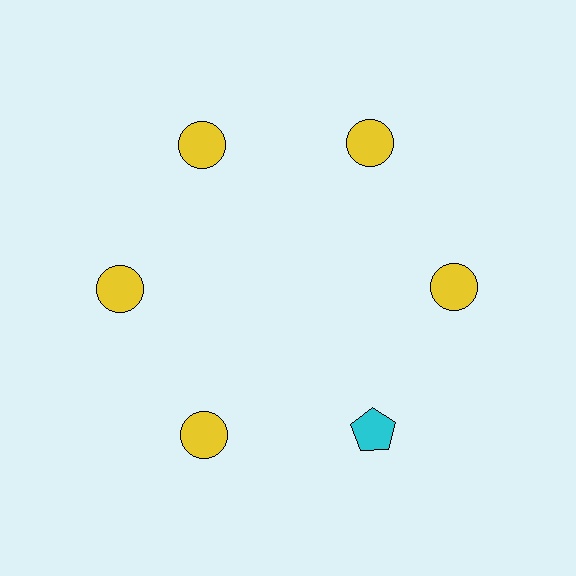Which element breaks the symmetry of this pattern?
The cyan pentagon at roughly the 5 o'clock position breaks the symmetry. All other shapes are yellow circles.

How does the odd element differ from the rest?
It differs in both color (cyan instead of yellow) and shape (pentagon instead of circle).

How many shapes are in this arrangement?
There are 6 shapes arranged in a ring pattern.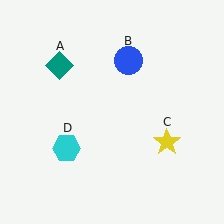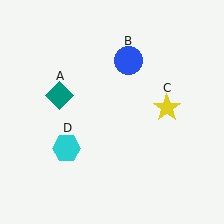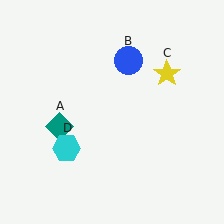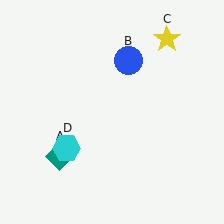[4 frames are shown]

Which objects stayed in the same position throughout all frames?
Blue circle (object B) and cyan hexagon (object D) remained stationary.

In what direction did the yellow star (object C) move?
The yellow star (object C) moved up.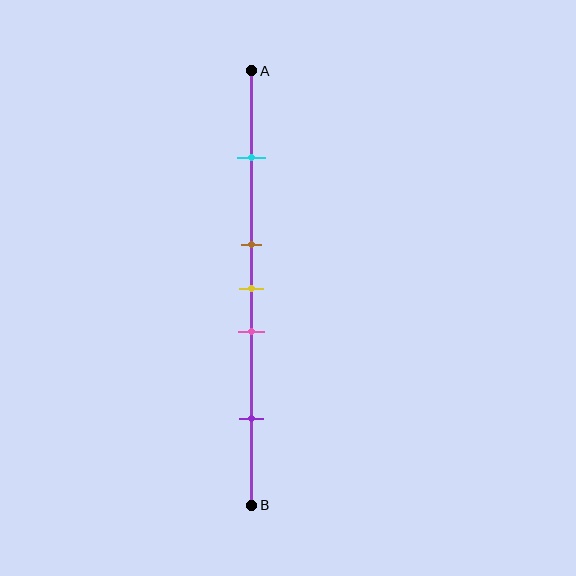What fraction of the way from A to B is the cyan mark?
The cyan mark is approximately 20% (0.2) of the way from A to B.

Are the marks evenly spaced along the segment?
No, the marks are not evenly spaced.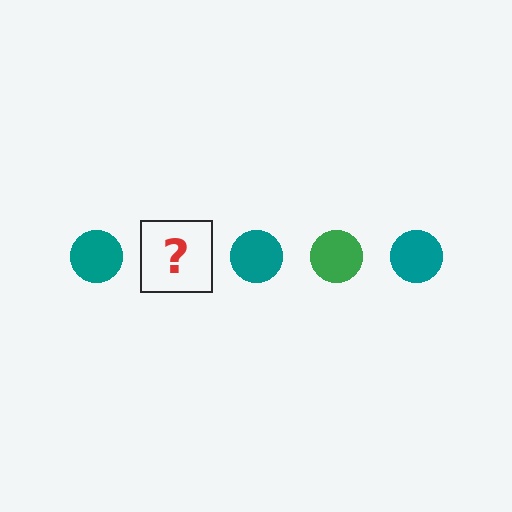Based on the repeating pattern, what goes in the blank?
The blank should be a green circle.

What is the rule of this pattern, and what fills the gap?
The rule is that the pattern cycles through teal, green circles. The gap should be filled with a green circle.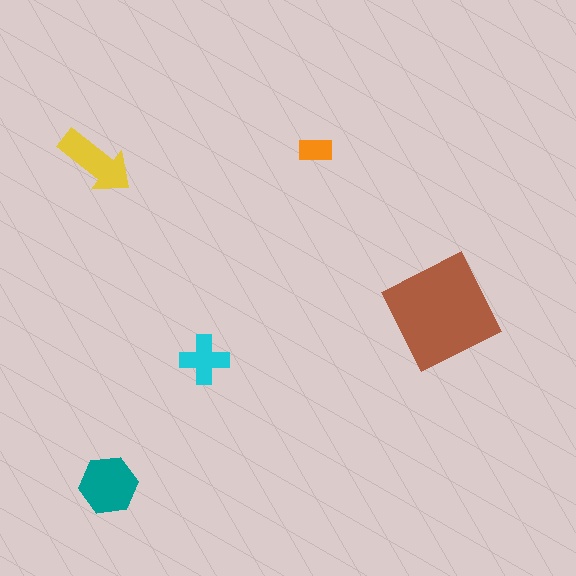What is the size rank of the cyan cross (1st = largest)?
4th.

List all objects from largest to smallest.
The brown square, the teal hexagon, the yellow arrow, the cyan cross, the orange rectangle.